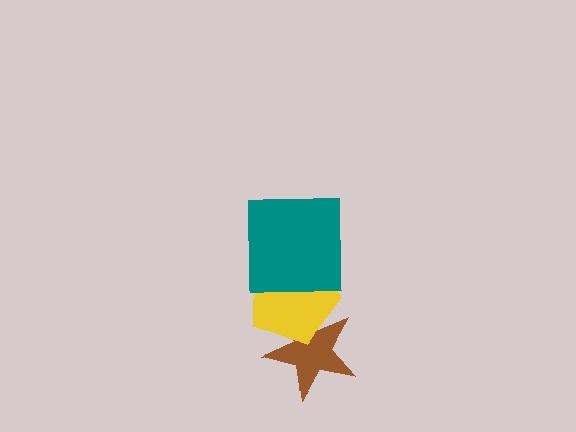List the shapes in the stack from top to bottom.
From top to bottom: the teal square, the yellow pentagon, the brown star.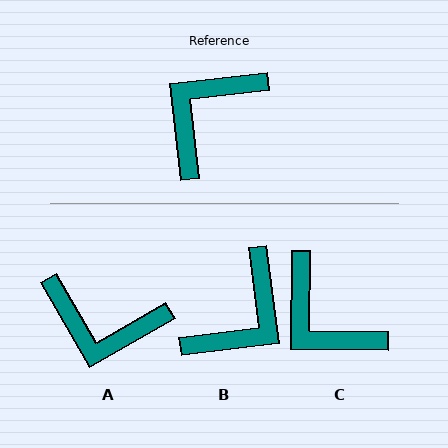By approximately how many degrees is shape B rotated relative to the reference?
Approximately 179 degrees clockwise.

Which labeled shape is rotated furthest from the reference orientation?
B, about 179 degrees away.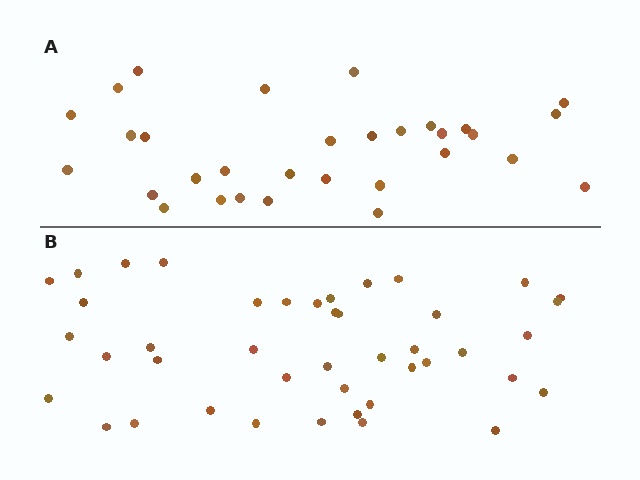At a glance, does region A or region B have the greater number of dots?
Region B (the bottom region) has more dots.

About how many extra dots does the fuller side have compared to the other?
Region B has roughly 12 or so more dots than region A.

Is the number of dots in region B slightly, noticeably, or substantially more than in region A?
Region B has noticeably more, but not dramatically so. The ratio is roughly 1.4 to 1.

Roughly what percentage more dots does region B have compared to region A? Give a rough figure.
About 40% more.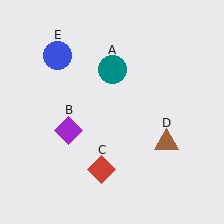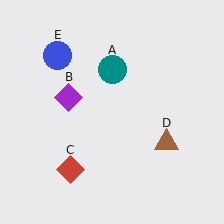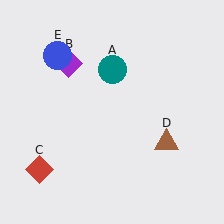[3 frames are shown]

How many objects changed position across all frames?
2 objects changed position: purple diamond (object B), red diamond (object C).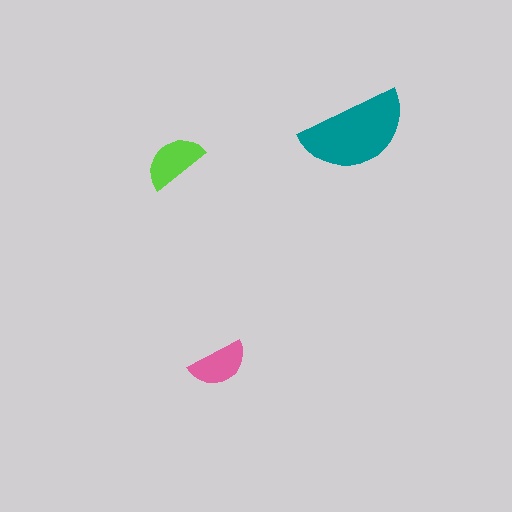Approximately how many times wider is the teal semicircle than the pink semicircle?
About 2 times wider.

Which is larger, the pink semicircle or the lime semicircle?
The lime one.